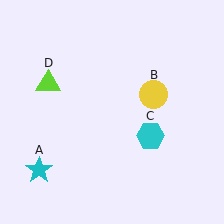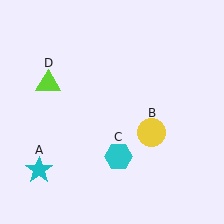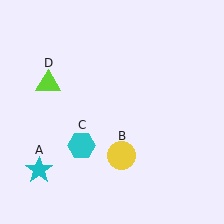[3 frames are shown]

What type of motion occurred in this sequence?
The yellow circle (object B), cyan hexagon (object C) rotated clockwise around the center of the scene.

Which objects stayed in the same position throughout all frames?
Cyan star (object A) and lime triangle (object D) remained stationary.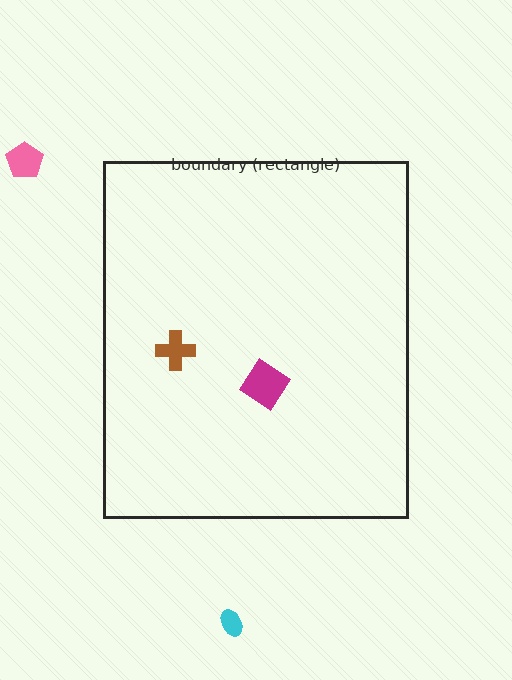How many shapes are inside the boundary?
2 inside, 2 outside.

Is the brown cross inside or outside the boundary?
Inside.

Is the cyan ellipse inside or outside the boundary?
Outside.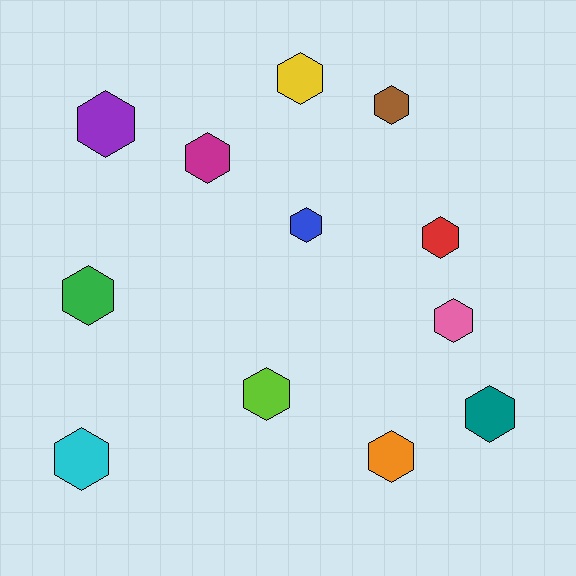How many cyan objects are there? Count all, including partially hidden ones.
There is 1 cyan object.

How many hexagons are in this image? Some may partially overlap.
There are 12 hexagons.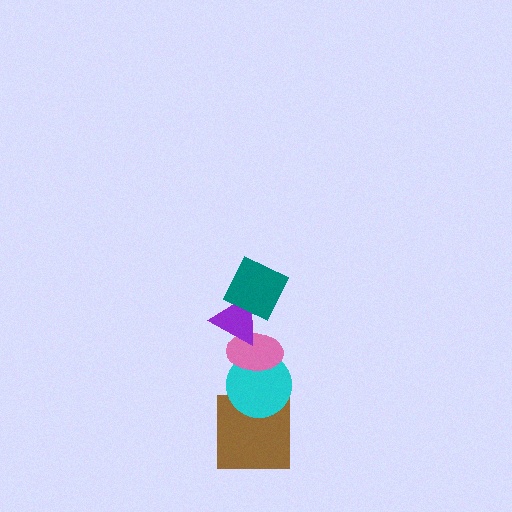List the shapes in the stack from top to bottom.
From top to bottom: the teal square, the purple triangle, the pink ellipse, the cyan circle, the brown square.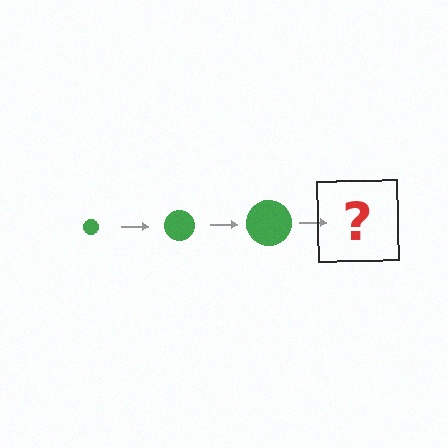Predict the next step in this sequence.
The next step is a green circle, larger than the previous one.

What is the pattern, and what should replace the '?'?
The pattern is that the circle gets progressively larger each step. The '?' should be a green circle, larger than the previous one.